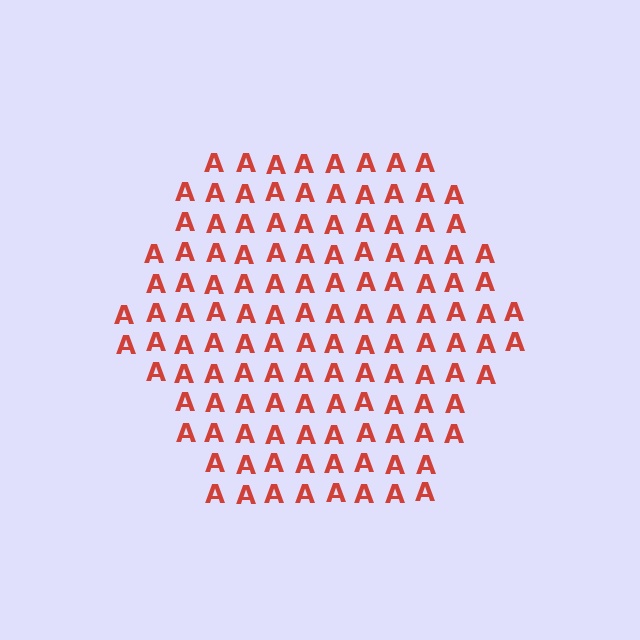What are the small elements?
The small elements are letter A's.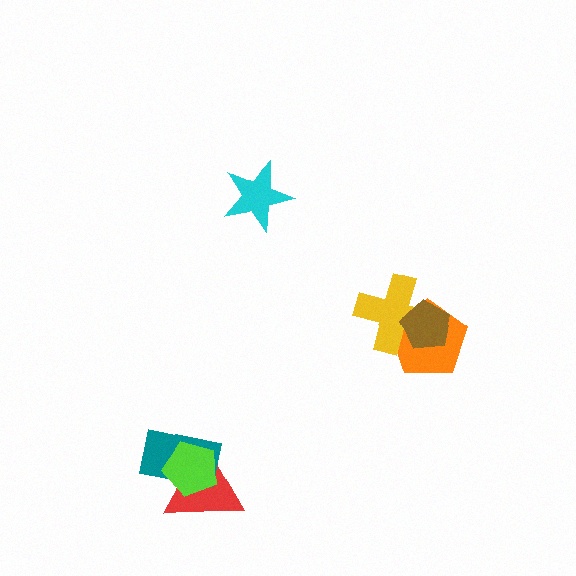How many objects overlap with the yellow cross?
2 objects overlap with the yellow cross.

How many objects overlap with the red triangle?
2 objects overlap with the red triangle.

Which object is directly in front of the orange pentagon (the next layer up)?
The yellow cross is directly in front of the orange pentagon.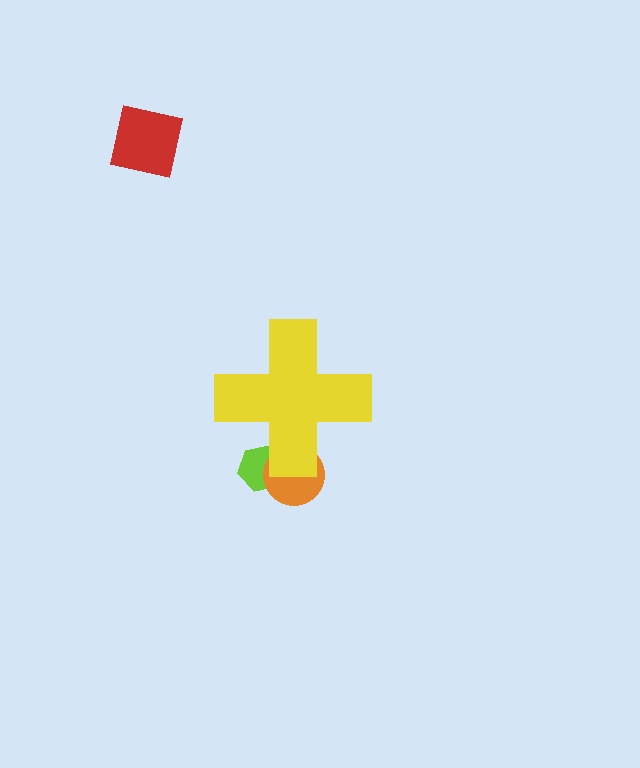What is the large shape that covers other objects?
A yellow cross.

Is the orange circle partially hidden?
Yes, the orange circle is partially hidden behind the yellow cross.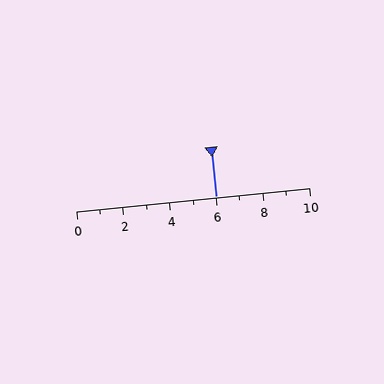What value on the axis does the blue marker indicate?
The marker indicates approximately 6.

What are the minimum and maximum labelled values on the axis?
The axis runs from 0 to 10.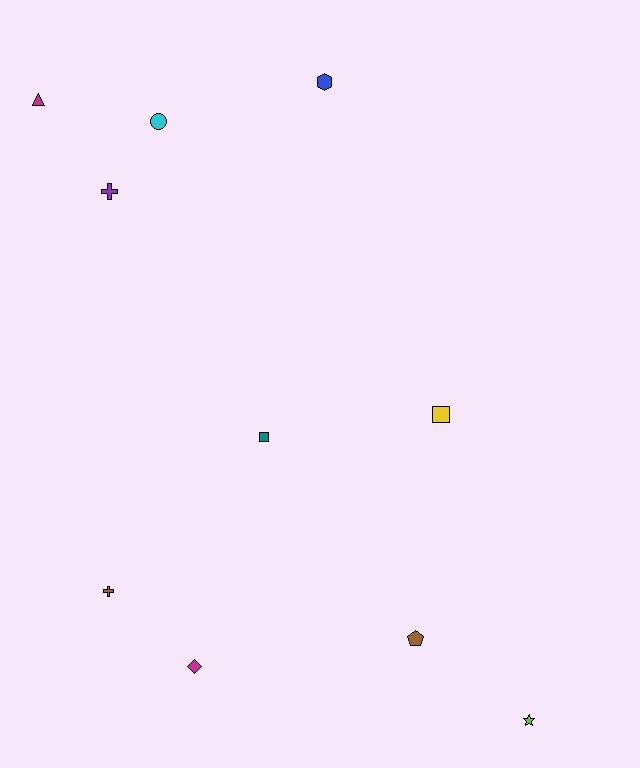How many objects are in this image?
There are 10 objects.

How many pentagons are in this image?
There is 1 pentagon.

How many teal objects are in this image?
There is 1 teal object.